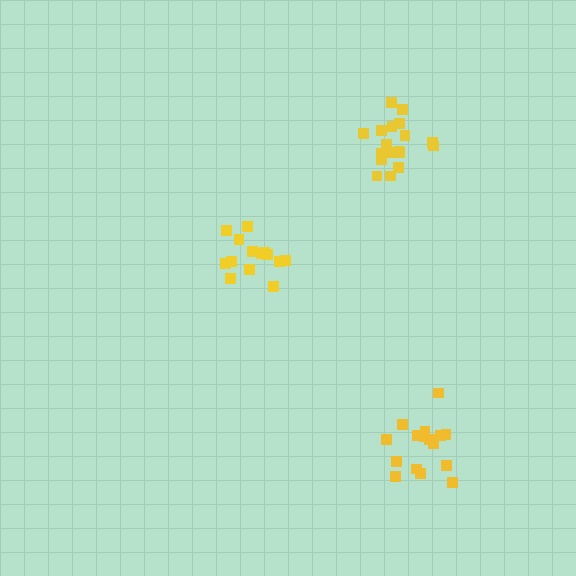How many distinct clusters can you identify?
There are 3 distinct clusters.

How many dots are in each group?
Group 1: 18 dots, Group 2: 16 dots, Group 3: 14 dots (48 total).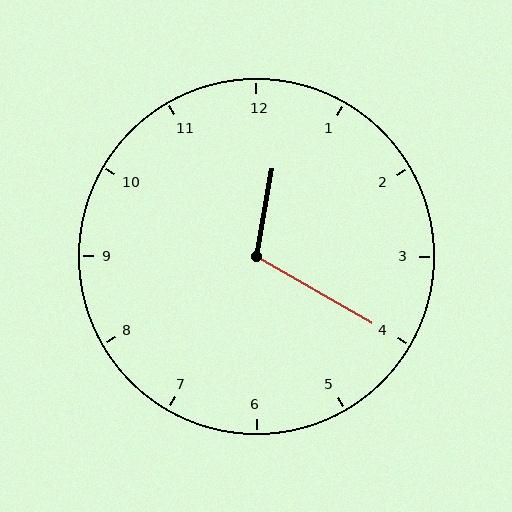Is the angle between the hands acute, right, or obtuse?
It is obtuse.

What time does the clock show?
12:20.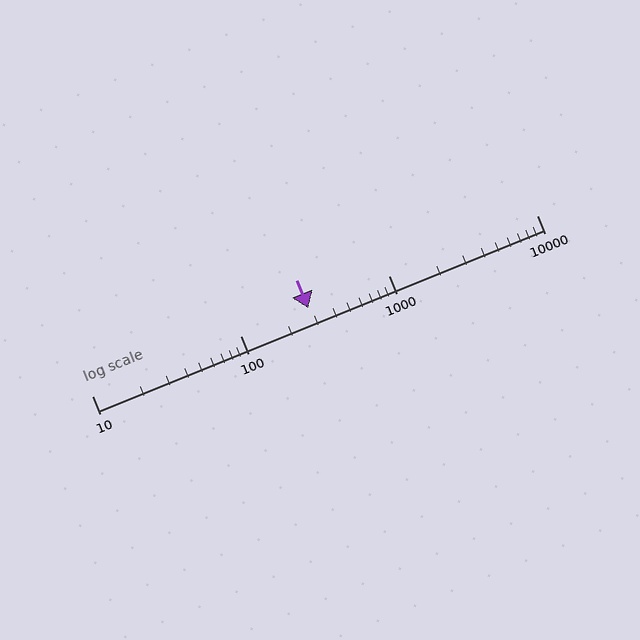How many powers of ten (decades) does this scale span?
The scale spans 3 decades, from 10 to 10000.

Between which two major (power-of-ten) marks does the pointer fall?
The pointer is between 100 and 1000.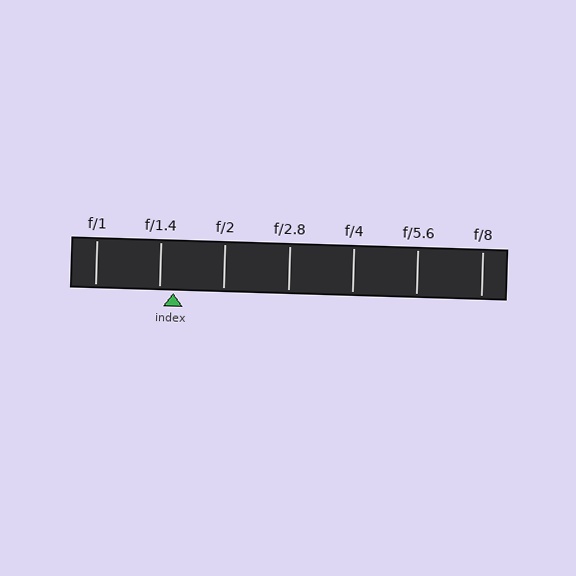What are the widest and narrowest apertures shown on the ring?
The widest aperture shown is f/1 and the narrowest is f/8.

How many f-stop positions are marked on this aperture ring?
There are 7 f-stop positions marked.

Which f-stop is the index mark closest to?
The index mark is closest to f/1.4.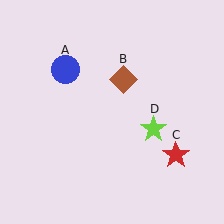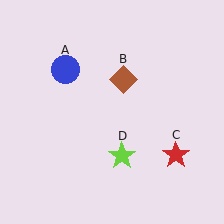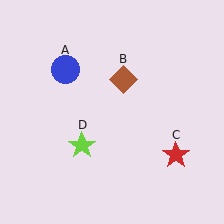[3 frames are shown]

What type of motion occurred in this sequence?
The lime star (object D) rotated clockwise around the center of the scene.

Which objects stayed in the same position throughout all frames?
Blue circle (object A) and brown diamond (object B) and red star (object C) remained stationary.